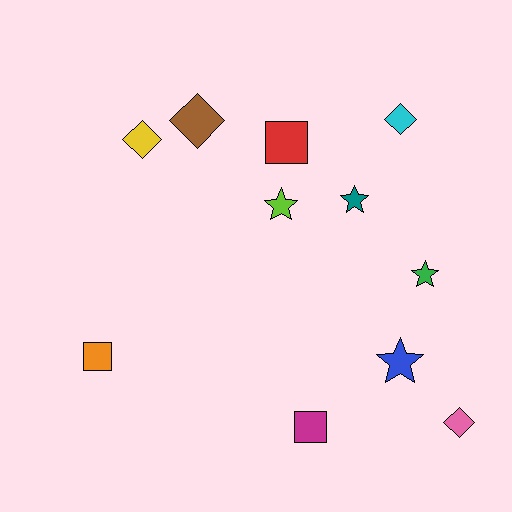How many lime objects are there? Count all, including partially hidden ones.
There is 1 lime object.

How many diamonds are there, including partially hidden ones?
There are 4 diamonds.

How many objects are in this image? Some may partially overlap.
There are 11 objects.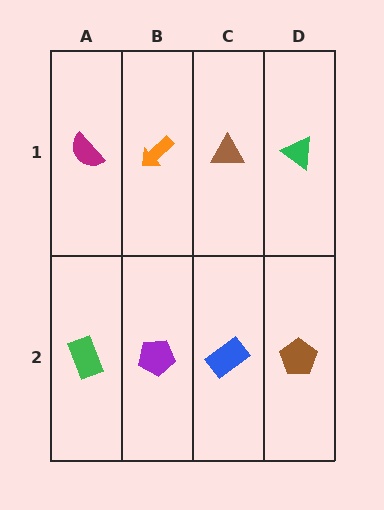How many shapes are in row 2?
4 shapes.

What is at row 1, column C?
A brown triangle.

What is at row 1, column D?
A green triangle.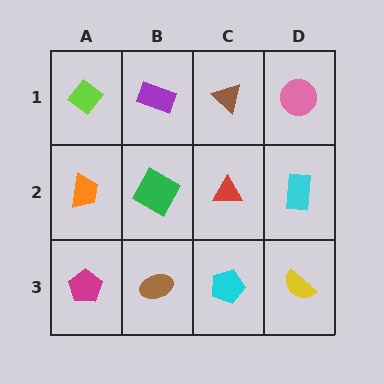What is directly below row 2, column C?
A cyan pentagon.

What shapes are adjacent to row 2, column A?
A lime diamond (row 1, column A), a magenta pentagon (row 3, column A), a green square (row 2, column B).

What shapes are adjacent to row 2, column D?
A pink circle (row 1, column D), a yellow semicircle (row 3, column D), a red triangle (row 2, column C).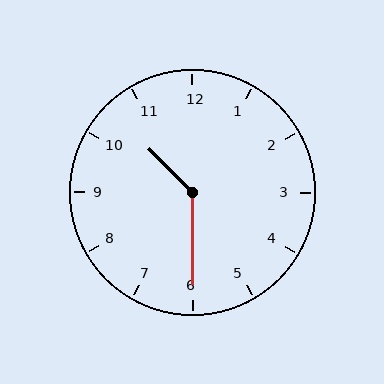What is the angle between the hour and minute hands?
Approximately 135 degrees.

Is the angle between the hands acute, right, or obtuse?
It is obtuse.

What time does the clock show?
10:30.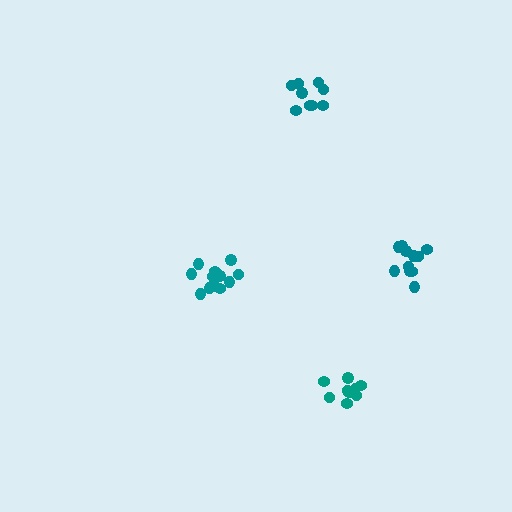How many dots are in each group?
Group 1: 13 dots, Group 2: 11 dots, Group 3: 9 dots, Group 4: 9 dots (42 total).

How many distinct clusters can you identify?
There are 4 distinct clusters.